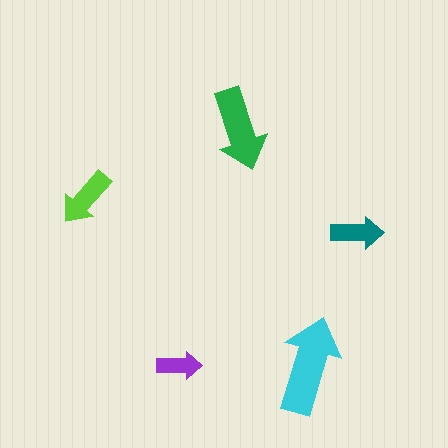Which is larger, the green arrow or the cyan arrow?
The cyan one.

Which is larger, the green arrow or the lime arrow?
The green one.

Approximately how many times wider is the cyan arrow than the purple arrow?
About 2 times wider.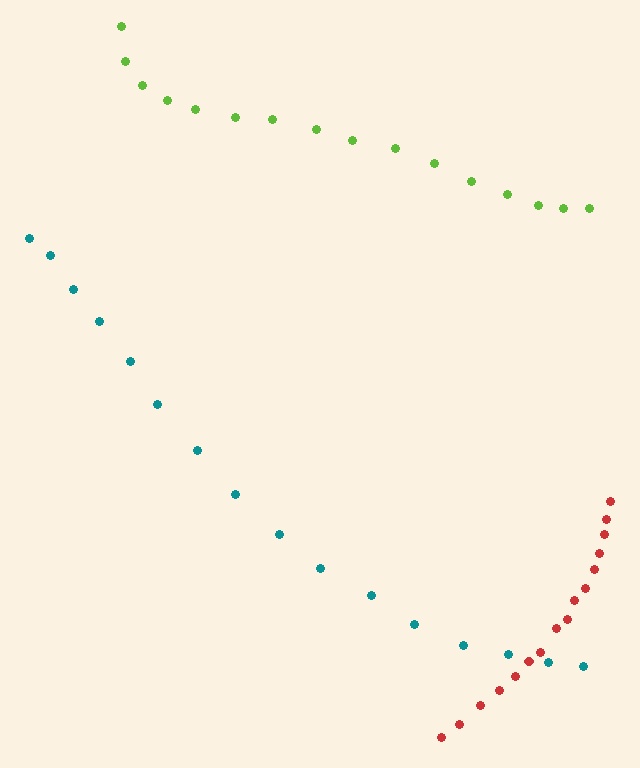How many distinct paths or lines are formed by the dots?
There are 3 distinct paths.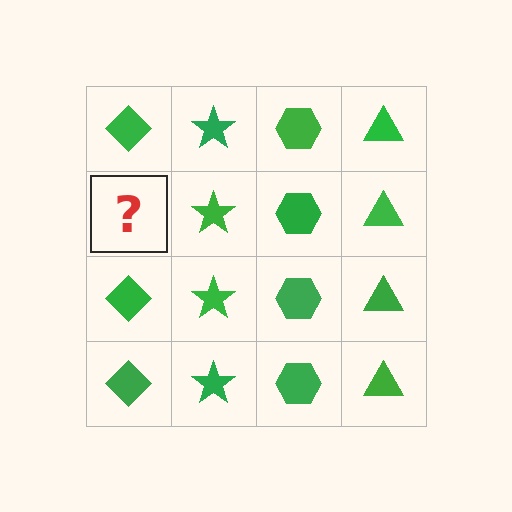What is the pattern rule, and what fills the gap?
The rule is that each column has a consistent shape. The gap should be filled with a green diamond.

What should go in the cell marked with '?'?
The missing cell should contain a green diamond.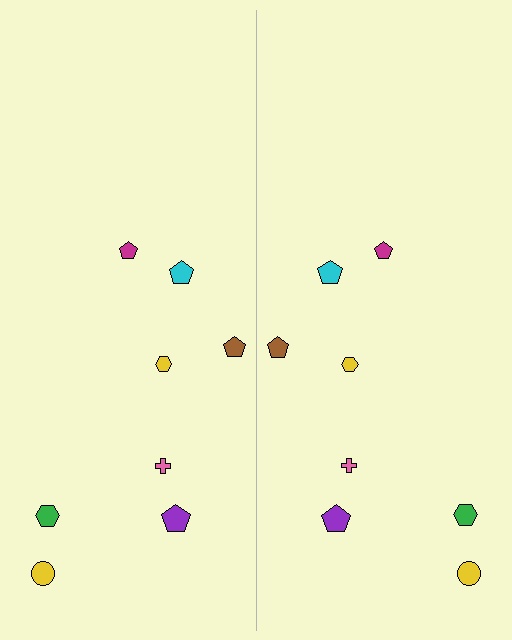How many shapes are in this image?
There are 16 shapes in this image.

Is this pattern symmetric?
Yes, this pattern has bilateral (reflection) symmetry.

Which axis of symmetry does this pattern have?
The pattern has a vertical axis of symmetry running through the center of the image.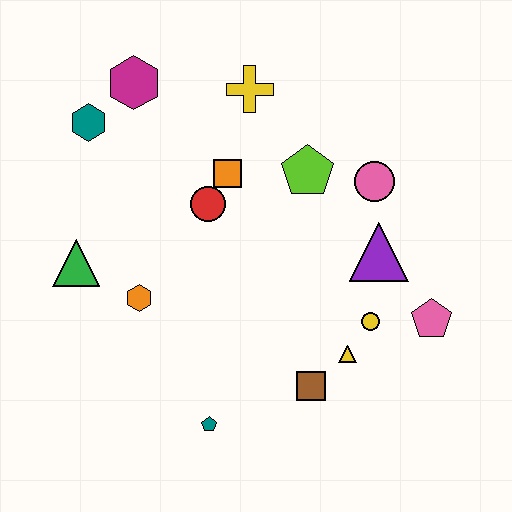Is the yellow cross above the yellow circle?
Yes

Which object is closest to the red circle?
The orange square is closest to the red circle.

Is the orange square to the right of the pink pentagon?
No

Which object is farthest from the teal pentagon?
The magenta hexagon is farthest from the teal pentagon.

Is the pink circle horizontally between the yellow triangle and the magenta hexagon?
No